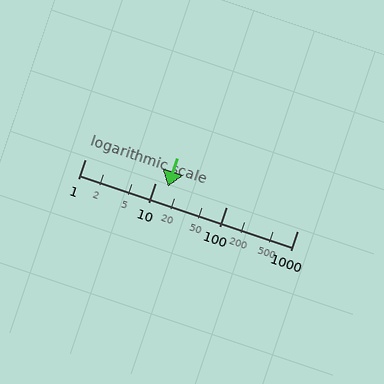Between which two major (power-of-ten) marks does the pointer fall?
The pointer is between 10 and 100.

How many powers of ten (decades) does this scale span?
The scale spans 3 decades, from 1 to 1000.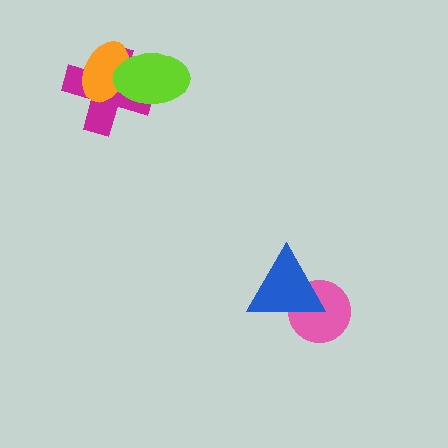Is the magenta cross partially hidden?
Yes, it is partially covered by another shape.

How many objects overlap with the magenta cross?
2 objects overlap with the magenta cross.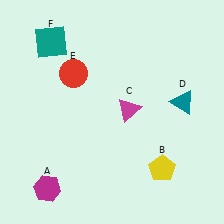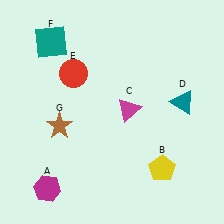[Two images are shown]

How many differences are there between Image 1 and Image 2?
There is 1 difference between the two images.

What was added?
A brown star (G) was added in Image 2.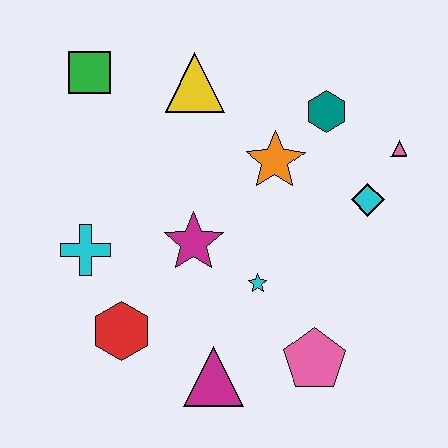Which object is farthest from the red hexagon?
The pink triangle is farthest from the red hexagon.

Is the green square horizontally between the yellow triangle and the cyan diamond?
No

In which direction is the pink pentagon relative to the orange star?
The pink pentagon is below the orange star.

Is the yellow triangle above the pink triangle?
Yes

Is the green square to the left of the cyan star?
Yes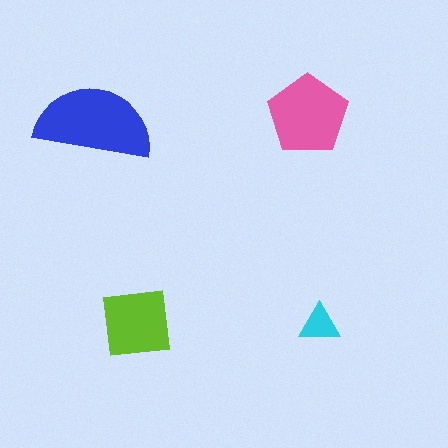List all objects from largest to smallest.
The blue semicircle, the pink pentagon, the lime square, the cyan triangle.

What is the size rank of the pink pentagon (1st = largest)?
2nd.